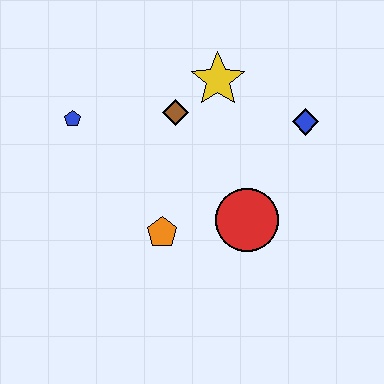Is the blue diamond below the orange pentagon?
No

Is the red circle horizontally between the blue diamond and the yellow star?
Yes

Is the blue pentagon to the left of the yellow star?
Yes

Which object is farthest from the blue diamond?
The blue pentagon is farthest from the blue diamond.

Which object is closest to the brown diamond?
The yellow star is closest to the brown diamond.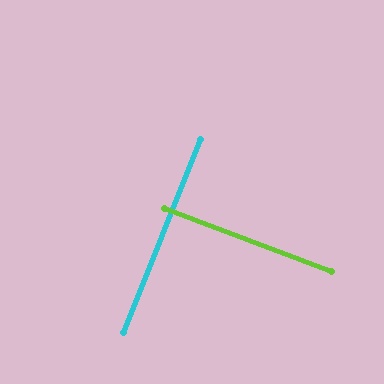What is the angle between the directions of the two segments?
Approximately 89 degrees.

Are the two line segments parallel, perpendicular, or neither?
Perpendicular — they meet at approximately 89°.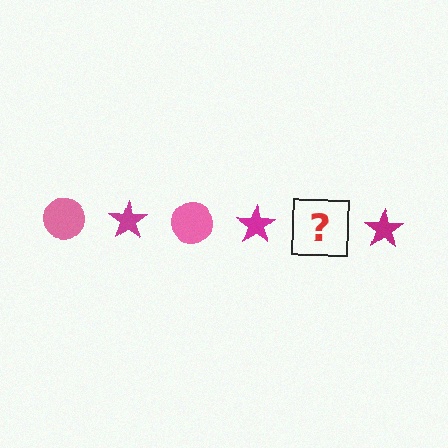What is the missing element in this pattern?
The missing element is a pink circle.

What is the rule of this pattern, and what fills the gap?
The rule is that the pattern alternates between pink circle and magenta star. The gap should be filled with a pink circle.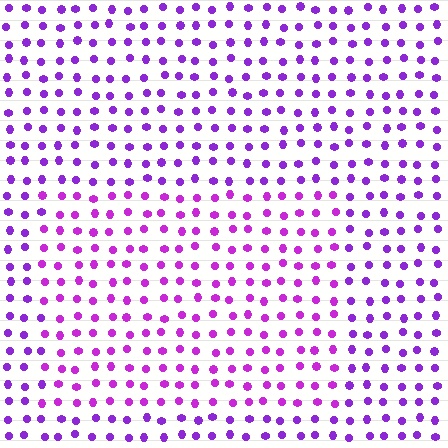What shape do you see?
I see a rectangle.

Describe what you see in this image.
The image is filled with small purple elements in a uniform arrangement. A rectangle-shaped region is visible where the elements are tinted to a slightly different hue, forming a subtle color boundary.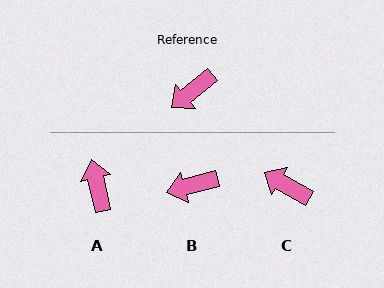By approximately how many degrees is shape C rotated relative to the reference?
Approximately 70 degrees clockwise.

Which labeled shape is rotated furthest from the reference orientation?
A, about 116 degrees away.